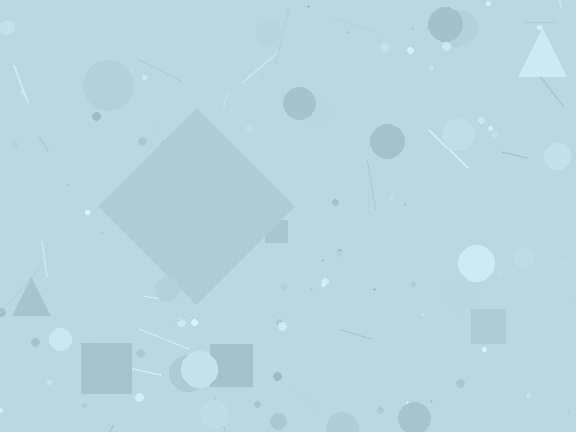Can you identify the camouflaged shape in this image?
The camouflaged shape is a diamond.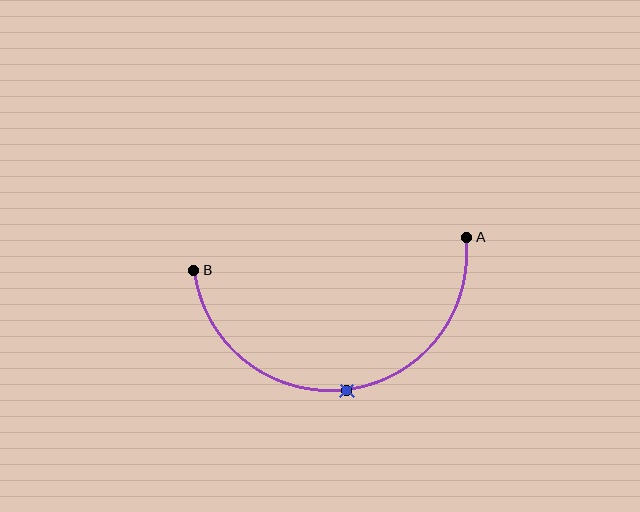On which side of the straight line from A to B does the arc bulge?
The arc bulges below the straight line connecting A and B.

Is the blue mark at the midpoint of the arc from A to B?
Yes. The blue mark lies on the arc at equal arc-length from both A and B — it is the arc midpoint.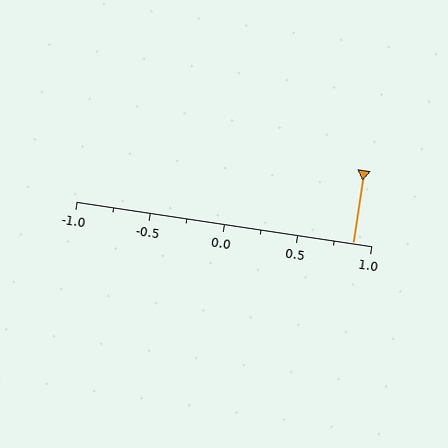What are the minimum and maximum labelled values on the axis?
The axis runs from -1.0 to 1.0.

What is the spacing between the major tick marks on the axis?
The major ticks are spaced 0.5 apart.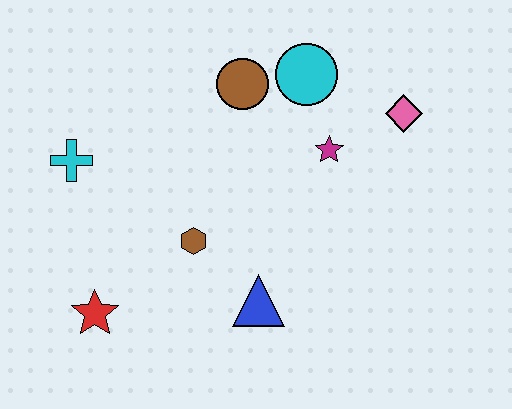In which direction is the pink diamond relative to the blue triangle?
The pink diamond is above the blue triangle.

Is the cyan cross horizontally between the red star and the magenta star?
No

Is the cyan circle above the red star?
Yes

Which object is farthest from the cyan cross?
The pink diamond is farthest from the cyan cross.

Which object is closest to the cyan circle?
The brown circle is closest to the cyan circle.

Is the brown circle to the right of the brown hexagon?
Yes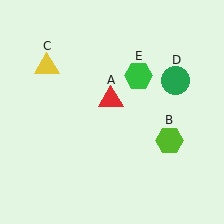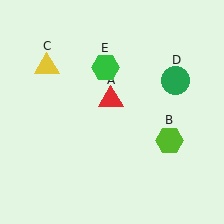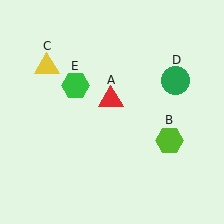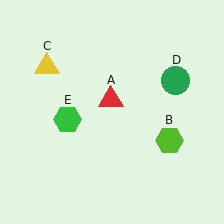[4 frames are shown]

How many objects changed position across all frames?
1 object changed position: green hexagon (object E).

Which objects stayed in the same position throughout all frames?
Red triangle (object A) and lime hexagon (object B) and yellow triangle (object C) and green circle (object D) remained stationary.